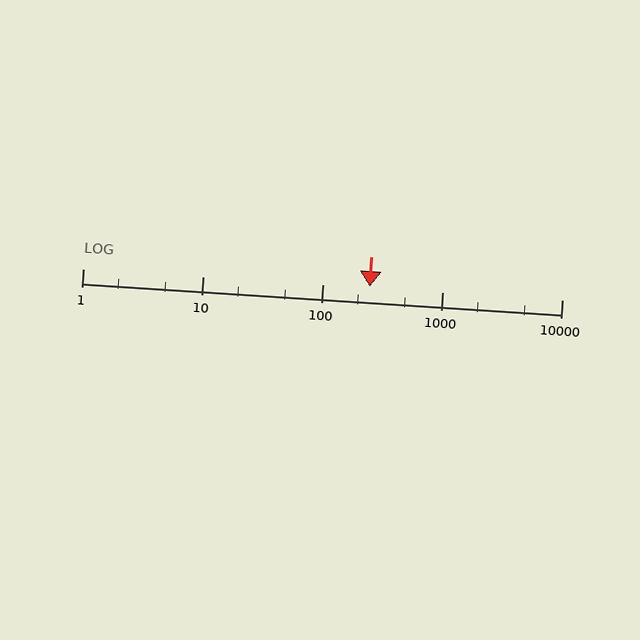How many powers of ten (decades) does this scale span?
The scale spans 4 decades, from 1 to 10000.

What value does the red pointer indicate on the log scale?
The pointer indicates approximately 250.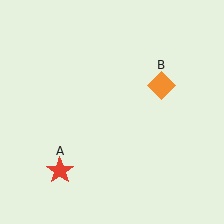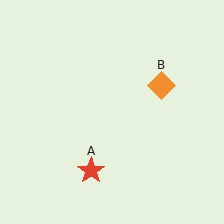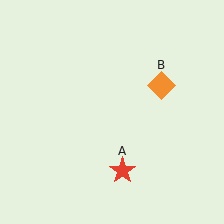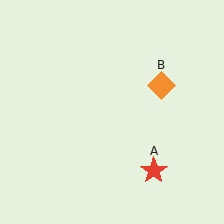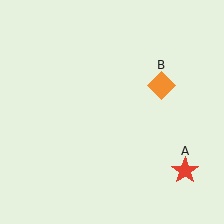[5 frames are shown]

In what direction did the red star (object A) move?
The red star (object A) moved right.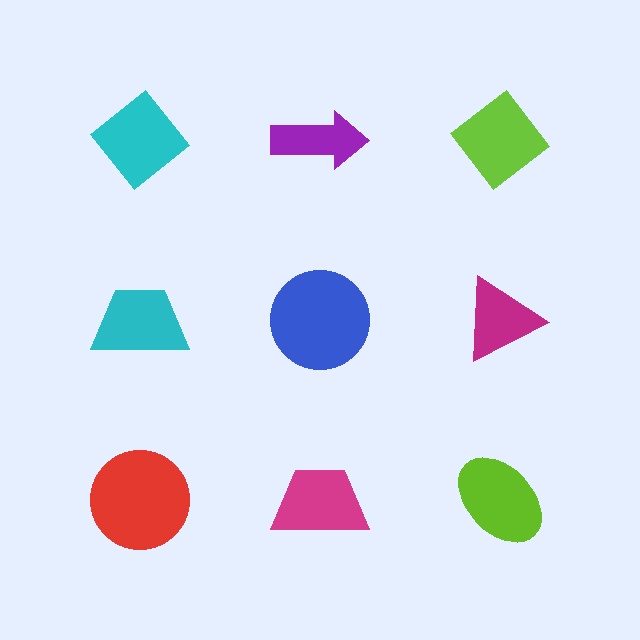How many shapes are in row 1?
3 shapes.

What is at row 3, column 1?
A red circle.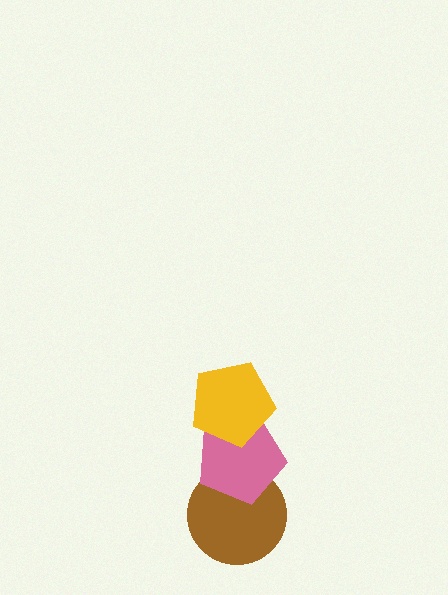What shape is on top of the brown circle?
The pink pentagon is on top of the brown circle.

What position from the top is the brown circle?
The brown circle is 3rd from the top.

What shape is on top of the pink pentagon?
The yellow pentagon is on top of the pink pentagon.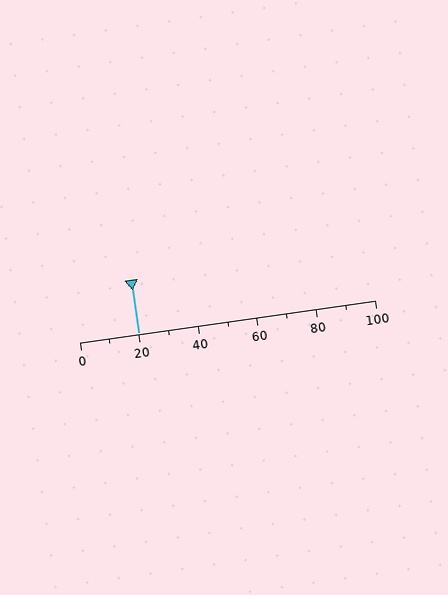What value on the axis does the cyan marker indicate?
The marker indicates approximately 20.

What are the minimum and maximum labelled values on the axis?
The axis runs from 0 to 100.